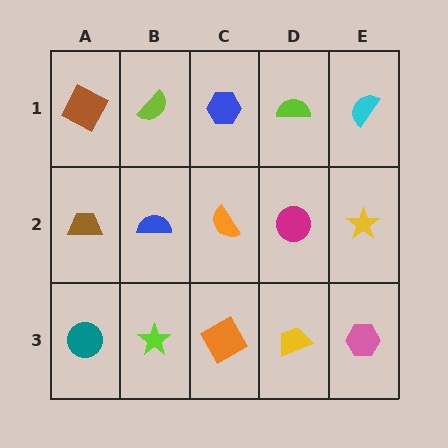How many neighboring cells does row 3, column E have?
2.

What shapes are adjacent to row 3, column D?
A magenta circle (row 2, column D), an orange square (row 3, column C), a pink hexagon (row 3, column E).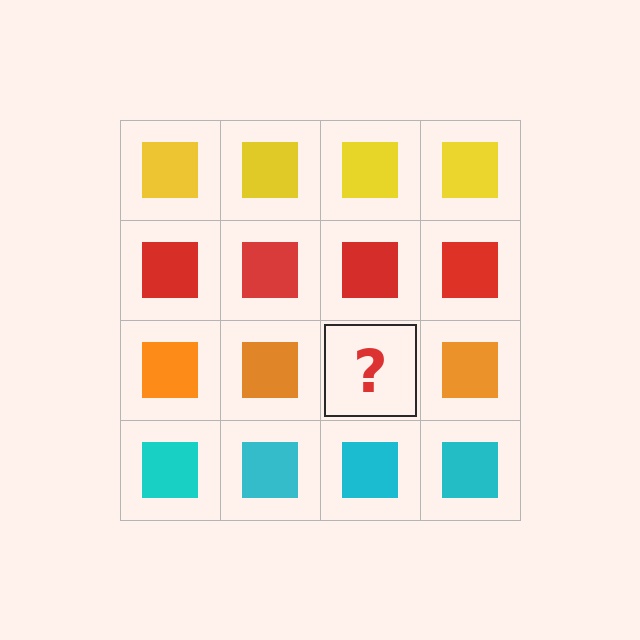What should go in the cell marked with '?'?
The missing cell should contain an orange square.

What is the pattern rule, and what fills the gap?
The rule is that each row has a consistent color. The gap should be filled with an orange square.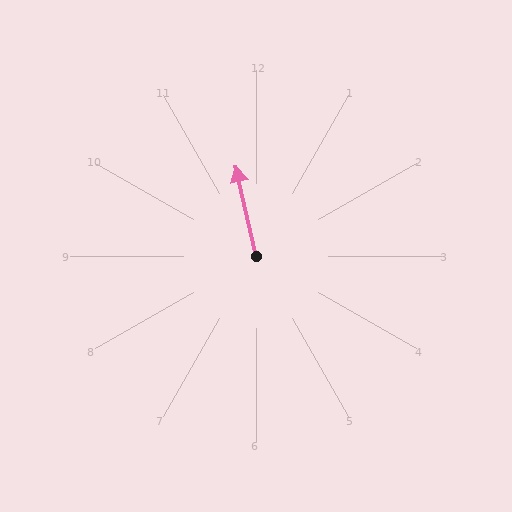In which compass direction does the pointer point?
North.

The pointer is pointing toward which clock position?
Roughly 12 o'clock.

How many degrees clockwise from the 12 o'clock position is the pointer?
Approximately 347 degrees.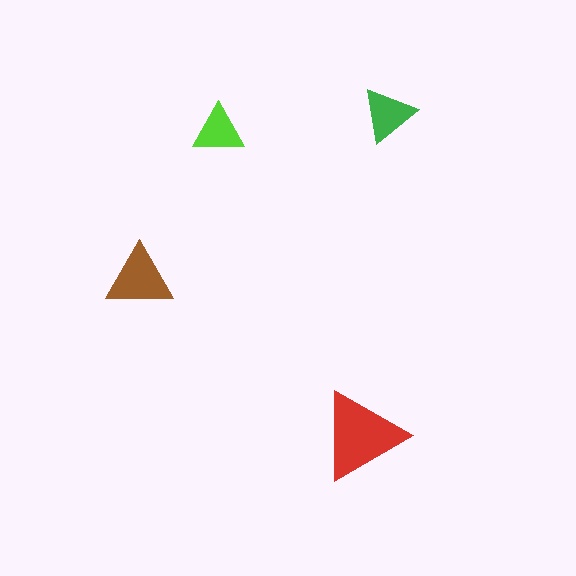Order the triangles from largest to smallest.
the red one, the brown one, the green one, the lime one.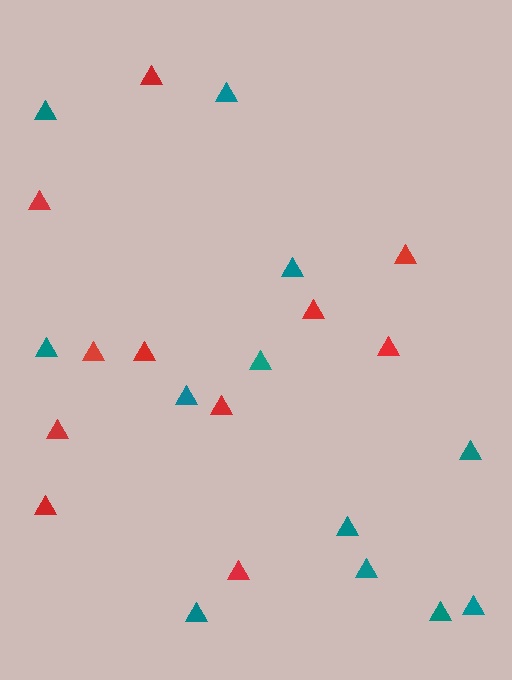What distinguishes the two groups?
There are 2 groups: one group of red triangles (11) and one group of teal triangles (12).